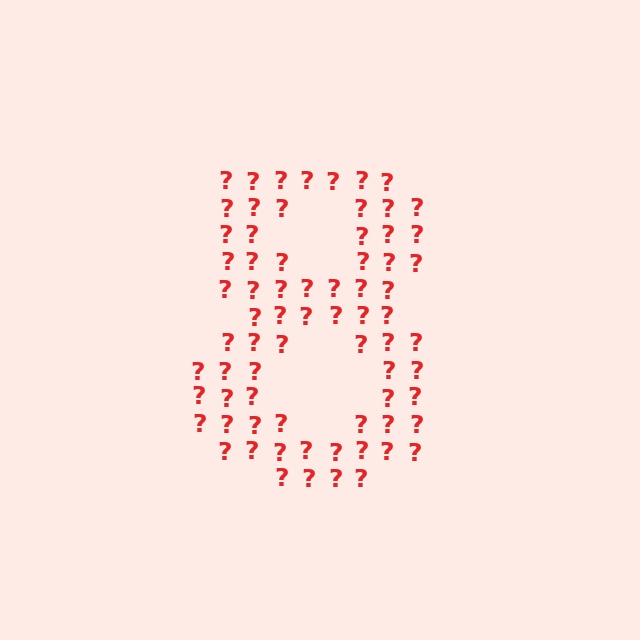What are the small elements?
The small elements are question marks.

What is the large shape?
The large shape is the digit 8.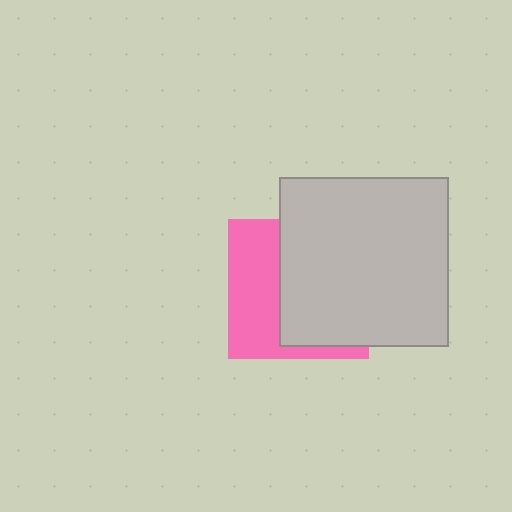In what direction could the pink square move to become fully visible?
The pink square could move left. That would shift it out from behind the light gray square entirely.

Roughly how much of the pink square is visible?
A small part of it is visible (roughly 42%).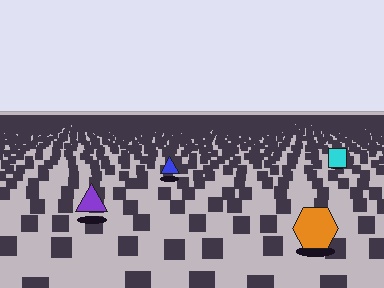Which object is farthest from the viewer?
The cyan square is farthest from the viewer. It appears smaller and the ground texture around it is denser.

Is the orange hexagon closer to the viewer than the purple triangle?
Yes. The orange hexagon is closer — you can tell from the texture gradient: the ground texture is coarser near it.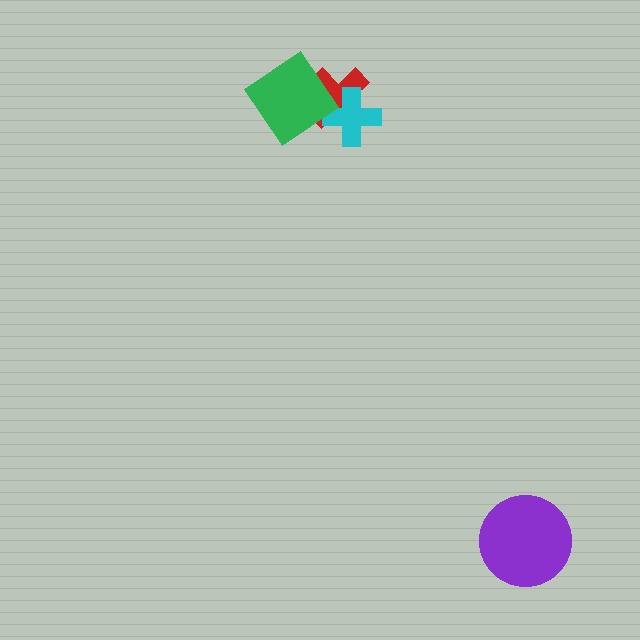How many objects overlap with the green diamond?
2 objects overlap with the green diamond.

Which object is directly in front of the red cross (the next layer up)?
The cyan cross is directly in front of the red cross.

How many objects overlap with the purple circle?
0 objects overlap with the purple circle.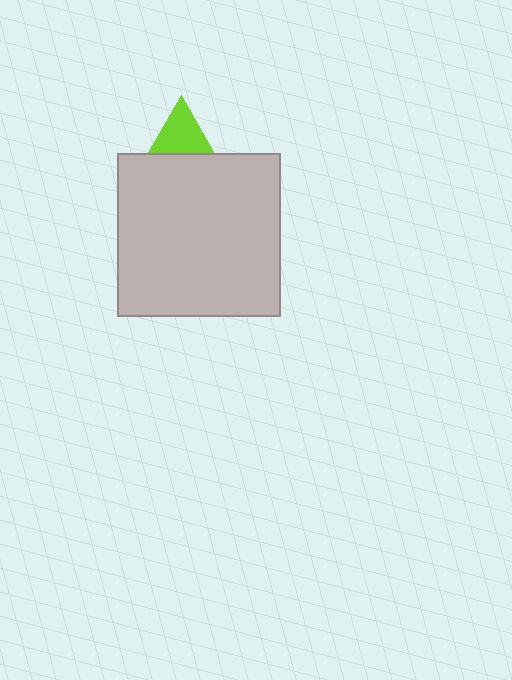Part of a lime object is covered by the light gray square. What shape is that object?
It is a triangle.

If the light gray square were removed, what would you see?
You would see the complete lime triangle.